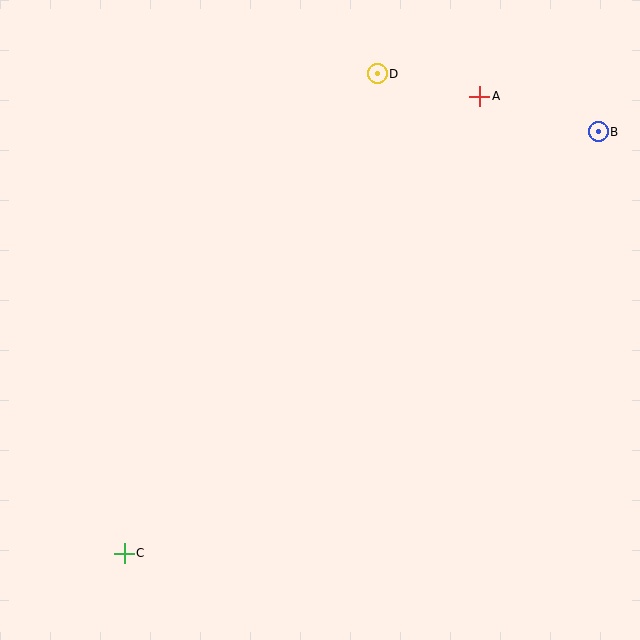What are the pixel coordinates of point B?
Point B is at (598, 132).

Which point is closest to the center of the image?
Point D at (377, 74) is closest to the center.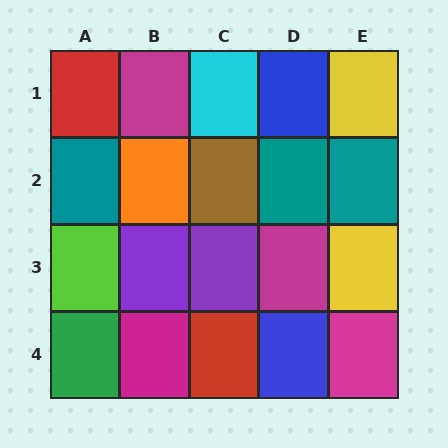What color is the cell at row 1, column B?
Magenta.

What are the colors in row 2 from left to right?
Teal, orange, brown, teal, teal.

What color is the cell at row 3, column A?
Lime.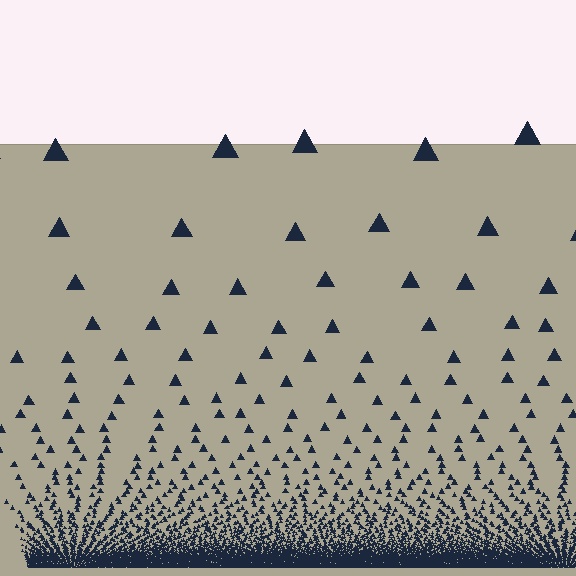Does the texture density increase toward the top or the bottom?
Density increases toward the bottom.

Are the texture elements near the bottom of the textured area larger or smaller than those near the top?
Smaller. The gradient is inverted — elements near the bottom are smaller and denser.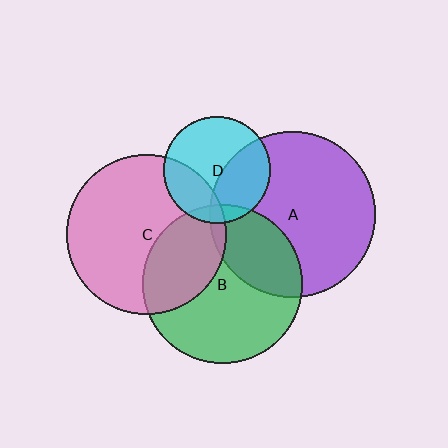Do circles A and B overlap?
Yes.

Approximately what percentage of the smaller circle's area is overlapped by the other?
Approximately 30%.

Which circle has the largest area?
Circle A (purple).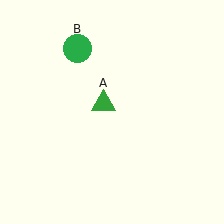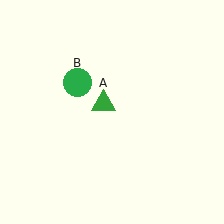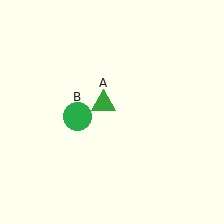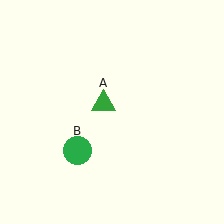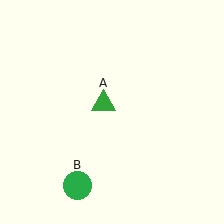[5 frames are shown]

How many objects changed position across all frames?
1 object changed position: green circle (object B).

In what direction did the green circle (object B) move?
The green circle (object B) moved down.